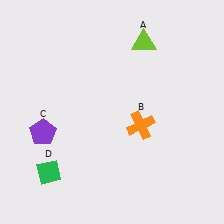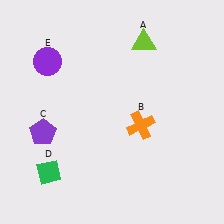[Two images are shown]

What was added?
A purple circle (E) was added in Image 2.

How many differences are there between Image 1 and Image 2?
There is 1 difference between the two images.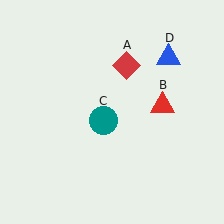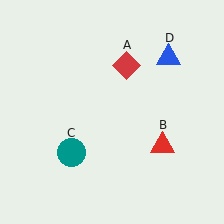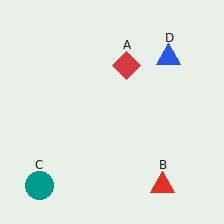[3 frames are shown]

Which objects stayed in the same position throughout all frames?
Red diamond (object A) and blue triangle (object D) remained stationary.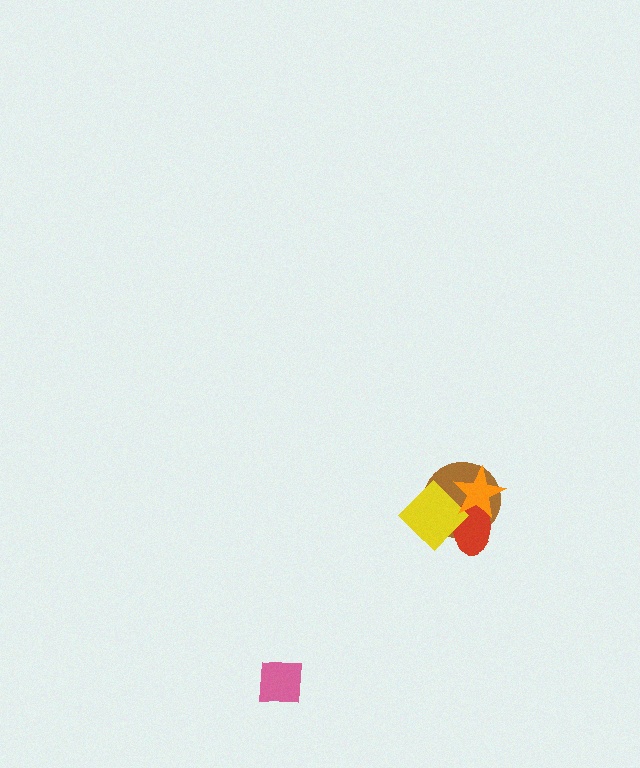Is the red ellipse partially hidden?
Yes, it is partially covered by another shape.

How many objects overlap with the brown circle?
3 objects overlap with the brown circle.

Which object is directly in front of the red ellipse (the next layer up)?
The yellow diamond is directly in front of the red ellipse.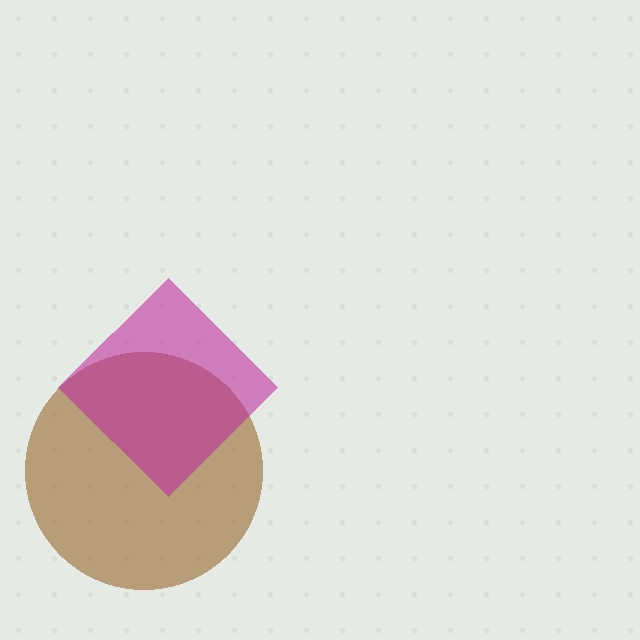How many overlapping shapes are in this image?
There are 2 overlapping shapes in the image.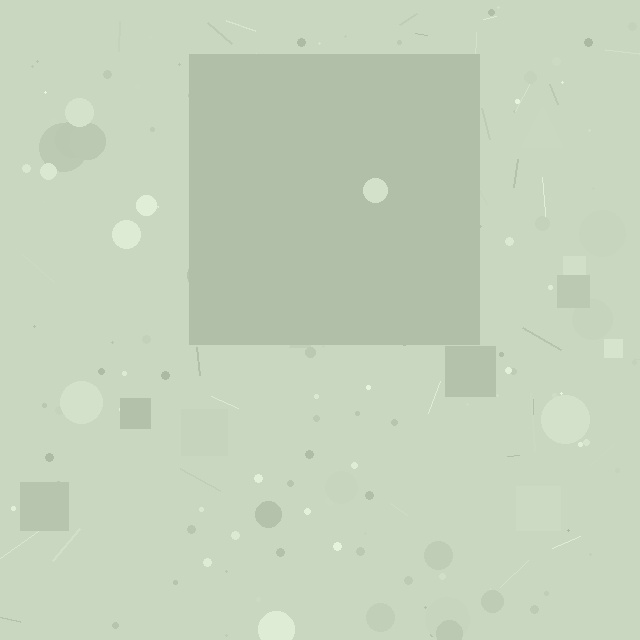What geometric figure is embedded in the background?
A square is embedded in the background.